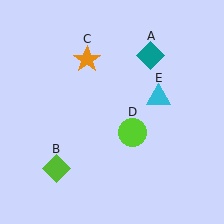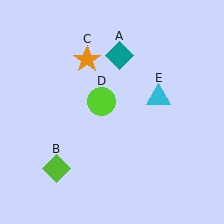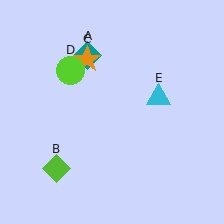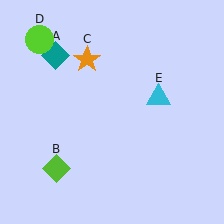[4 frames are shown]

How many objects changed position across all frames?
2 objects changed position: teal diamond (object A), lime circle (object D).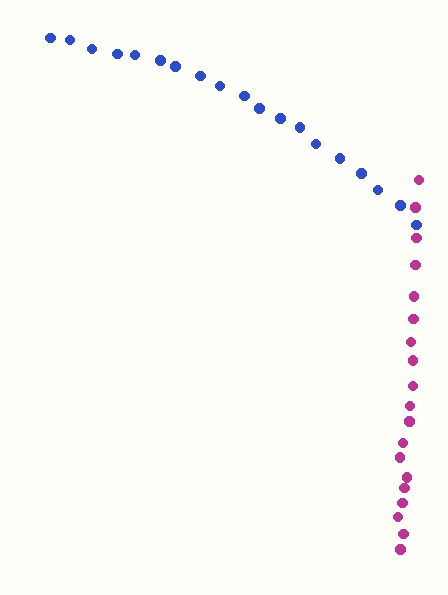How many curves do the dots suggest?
There are 2 distinct paths.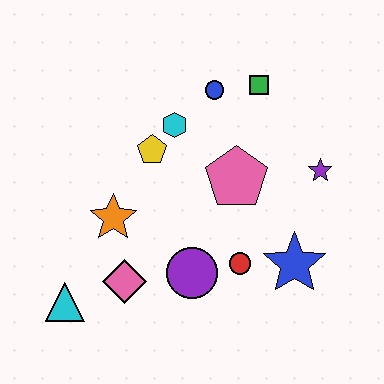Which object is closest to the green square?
The blue circle is closest to the green square.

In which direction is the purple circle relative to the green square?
The purple circle is below the green square.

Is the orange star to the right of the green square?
No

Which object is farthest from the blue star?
The cyan triangle is farthest from the blue star.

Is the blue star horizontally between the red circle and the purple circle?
No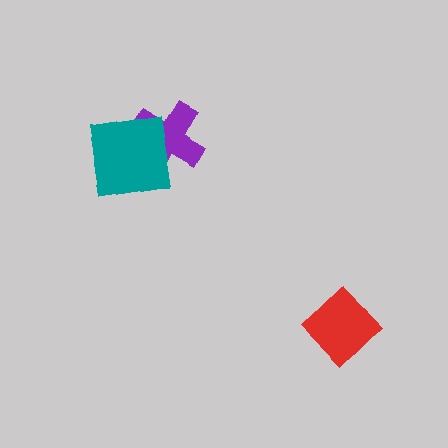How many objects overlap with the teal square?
1 object overlaps with the teal square.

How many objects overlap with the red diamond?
0 objects overlap with the red diamond.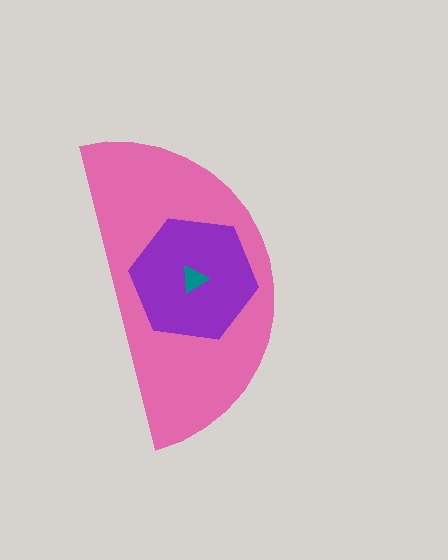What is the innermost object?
The teal triangle.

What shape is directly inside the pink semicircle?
The purple hexagon.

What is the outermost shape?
The pink semicircle.